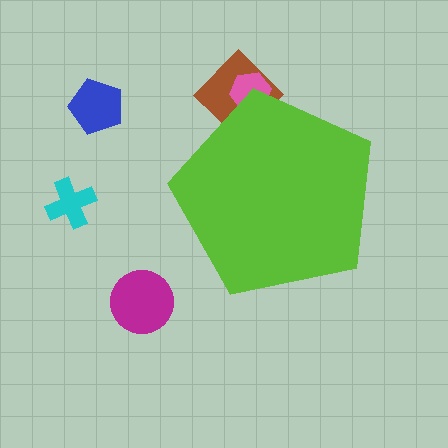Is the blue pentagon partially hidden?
No, the blue pentagon is fully visible.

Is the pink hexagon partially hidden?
Yes, the pink hexagon is partially hidden behind the lime pentagon.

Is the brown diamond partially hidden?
Yes, the brown diamond is partially hidden behind the lime pentagon.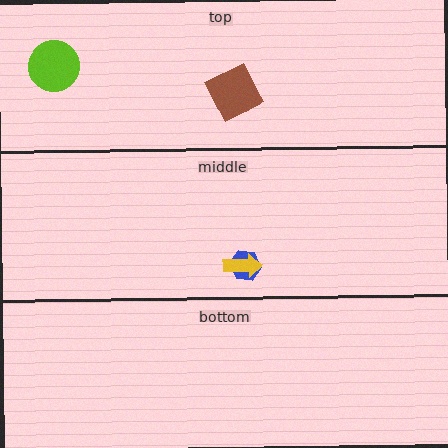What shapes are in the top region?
The lime circle, the brown square.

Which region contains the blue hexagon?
The middle region.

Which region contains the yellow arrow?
The middle region.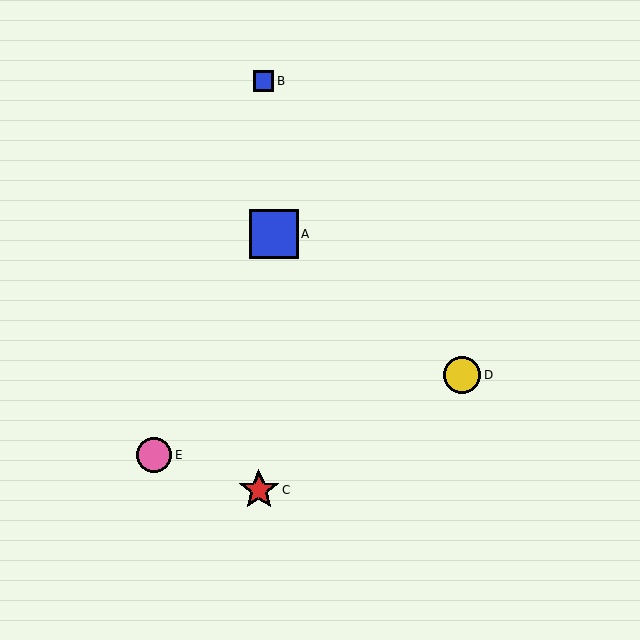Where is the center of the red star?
The center of the red star is at (259, 490).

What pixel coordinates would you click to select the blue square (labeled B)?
Click at (264, 81) to select the blue square B.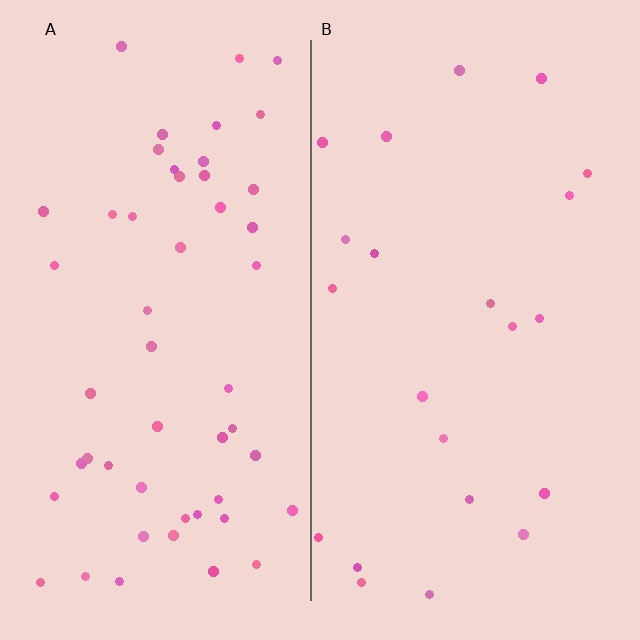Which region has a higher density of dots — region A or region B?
A (the left).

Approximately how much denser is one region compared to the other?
Approximately 2.3× — region A over region B.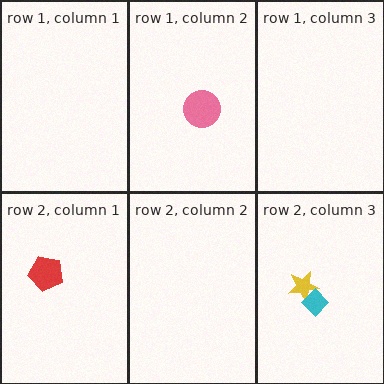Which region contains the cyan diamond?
The row 2, column 3 region.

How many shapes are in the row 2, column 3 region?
2.